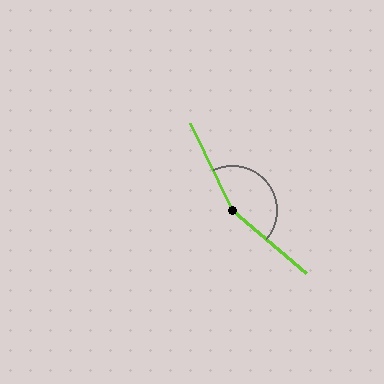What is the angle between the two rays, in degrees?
Approximately 156 degrees.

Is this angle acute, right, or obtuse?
It is obtuse.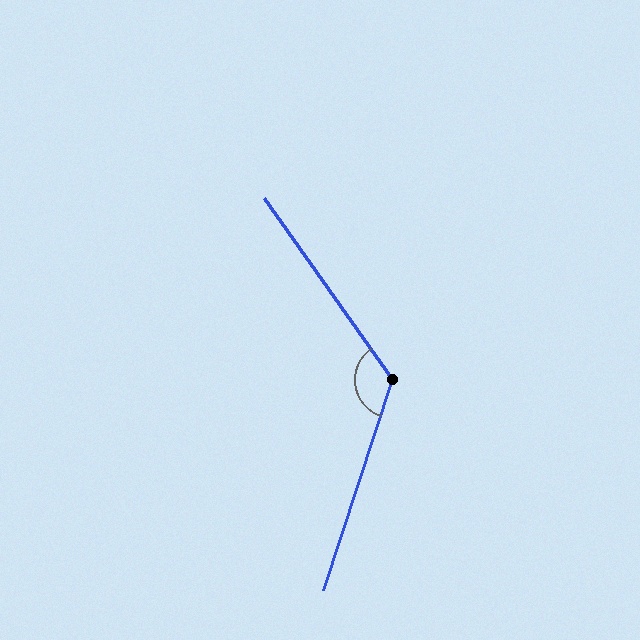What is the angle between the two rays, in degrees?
Approximately 126 degrees.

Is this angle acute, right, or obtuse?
It is obtuse.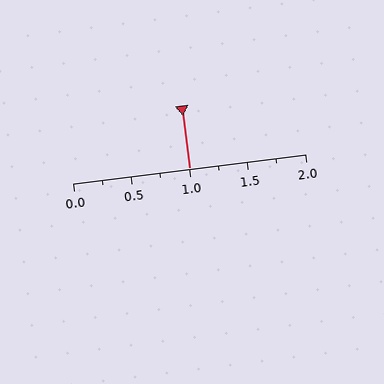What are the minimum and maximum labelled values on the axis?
The axis runs from 0.0 to 2.0.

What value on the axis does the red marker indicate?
The marker indicates approximately 1.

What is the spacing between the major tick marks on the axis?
The major ticks are spaced 0.5 apart.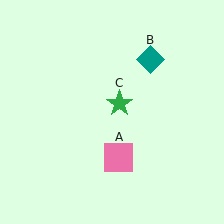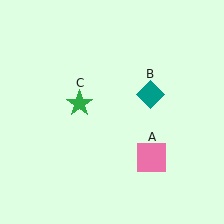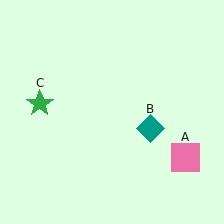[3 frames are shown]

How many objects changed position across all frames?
3 objects changed position: pink square (object A), teal diamond (object B), green star (object C).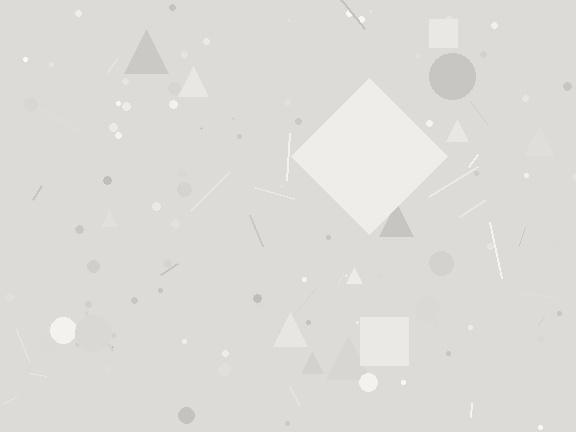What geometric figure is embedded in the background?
A diamond is embedded in the background.